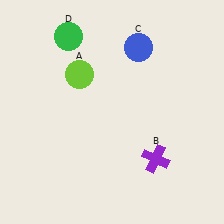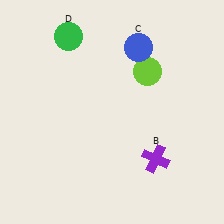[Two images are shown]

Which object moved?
The lime circle (A) moved right.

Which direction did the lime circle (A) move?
The lime circle (A) moved right.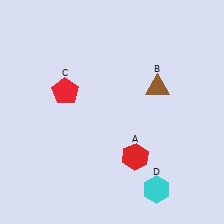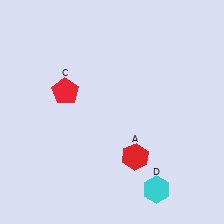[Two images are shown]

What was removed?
The brown triangle (B) was removed in Image 2.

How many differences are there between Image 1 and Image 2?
There is 1 difference between the two images.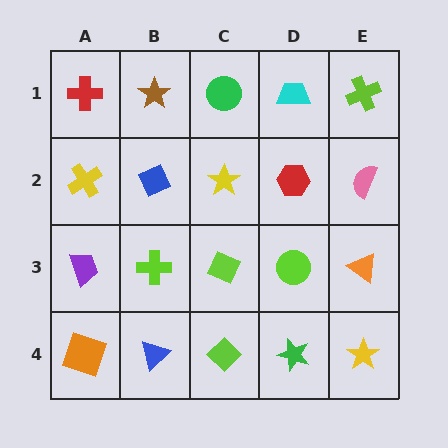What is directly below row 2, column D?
A lime circle.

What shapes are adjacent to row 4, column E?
An orange triangle (row 3, column E), a green star (row 4, column D).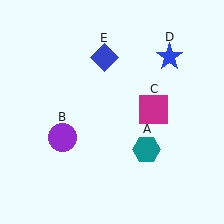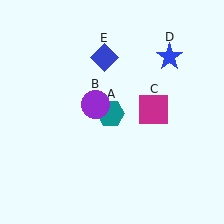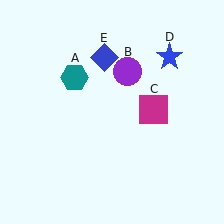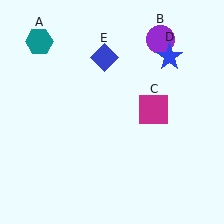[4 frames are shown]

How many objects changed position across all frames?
2 objects changed position: teal hexagon (object A), purple circle (object B).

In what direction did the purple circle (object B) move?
The purple circle (object B) moved up and to the right.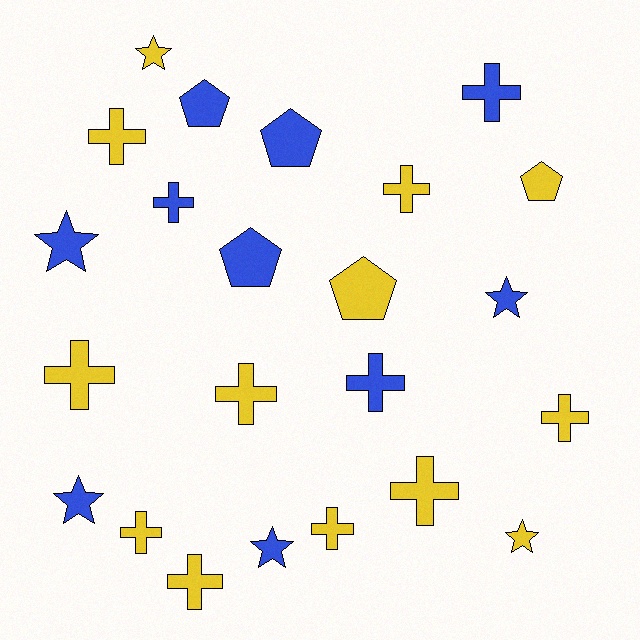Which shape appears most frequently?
Cross, with 12 objects.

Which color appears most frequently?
Yellow, with 13 objects.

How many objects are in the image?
There are 23 objects.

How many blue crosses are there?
There are 3 blue crosses.